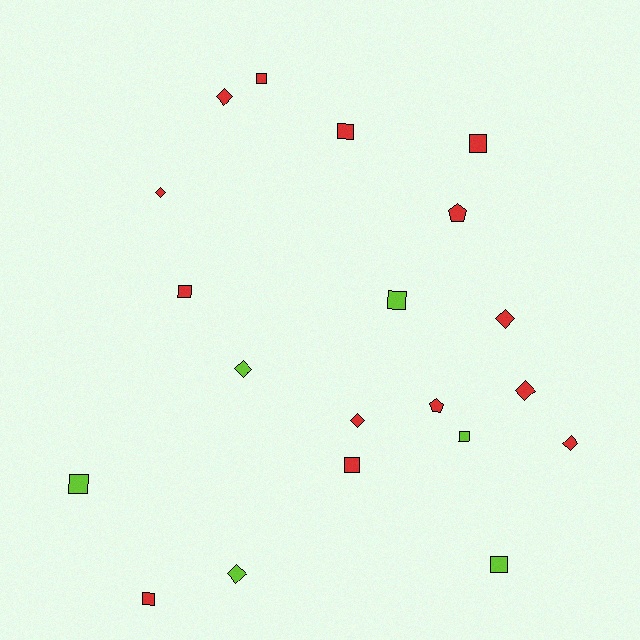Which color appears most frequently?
Red, with 14 objects.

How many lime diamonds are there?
There are 2 lime diamonds.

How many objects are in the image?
There are 20 objects.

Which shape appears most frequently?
Square, with 10 objects.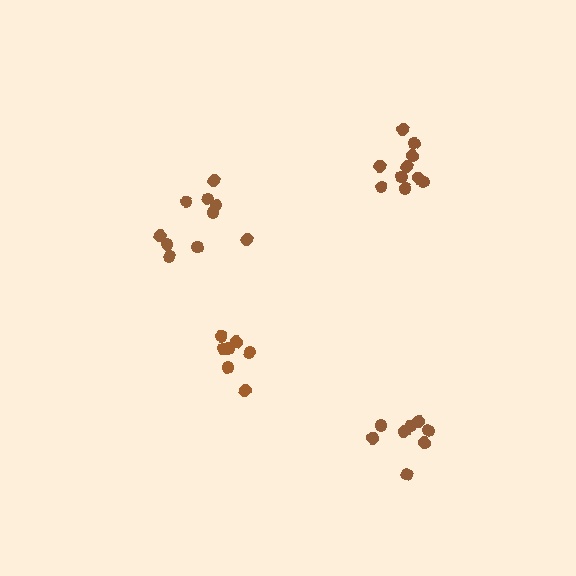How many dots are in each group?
Group 1: 8 dots, Group 2: 10 dots, Group 3: 8 dots, Group 4: 10 dots (36 total).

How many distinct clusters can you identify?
There are 4 distinct clusters.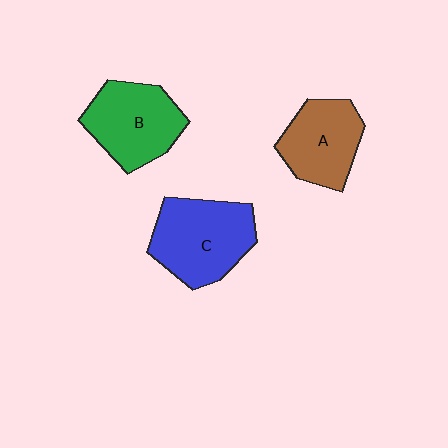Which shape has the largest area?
Shape C (blue).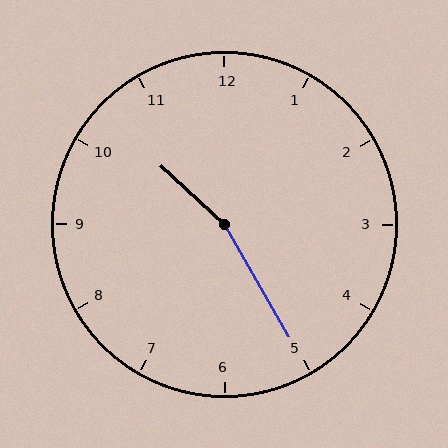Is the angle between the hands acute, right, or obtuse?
It is obtuse.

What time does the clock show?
10:25.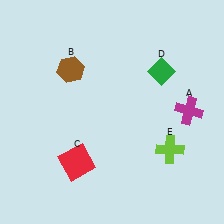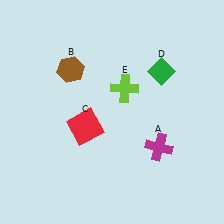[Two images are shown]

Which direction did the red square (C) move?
The red square (C) moved up.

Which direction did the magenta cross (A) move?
The magenta cross (A) moved down.